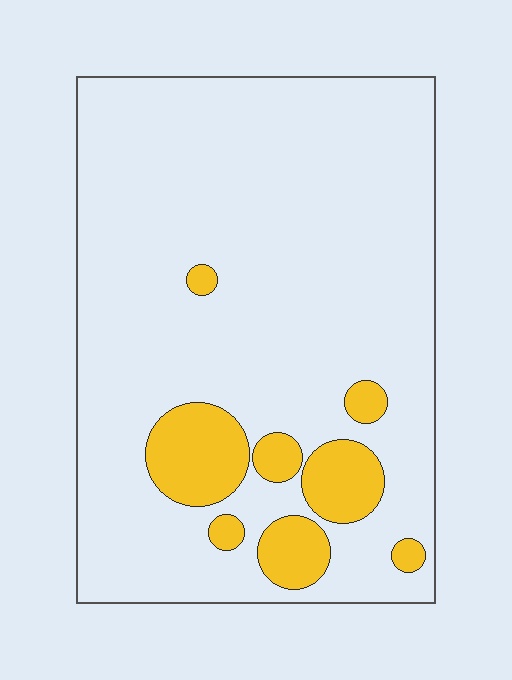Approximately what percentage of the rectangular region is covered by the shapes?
Approximately 15%.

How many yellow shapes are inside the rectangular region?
8.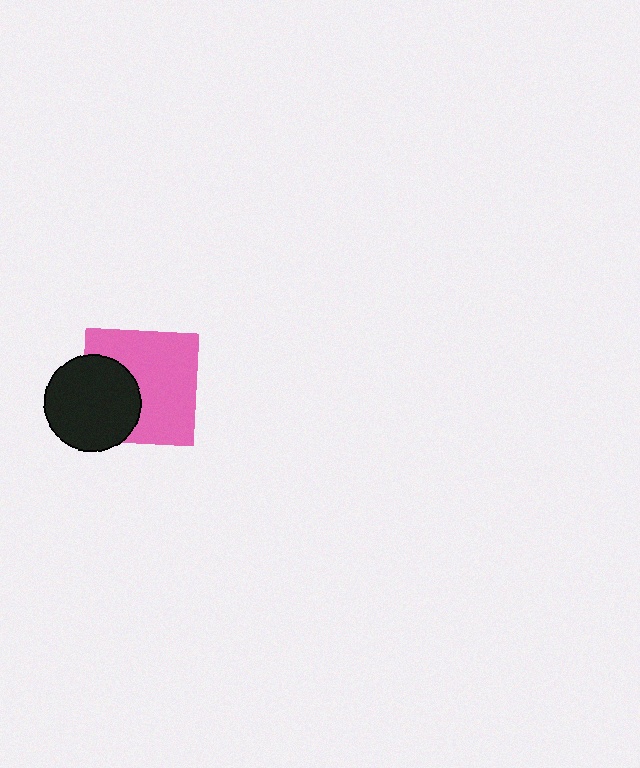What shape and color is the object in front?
The object in front is a black circle.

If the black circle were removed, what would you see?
You would see the complete pink square.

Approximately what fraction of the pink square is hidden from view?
Roughly 34% of the pink square is hidden behind the black circle.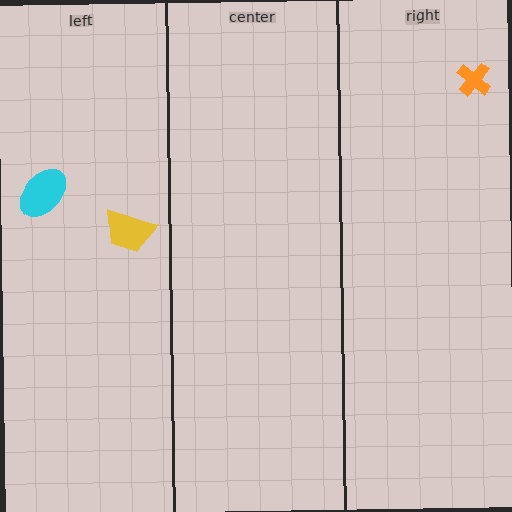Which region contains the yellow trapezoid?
The left region.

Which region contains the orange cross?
The right region.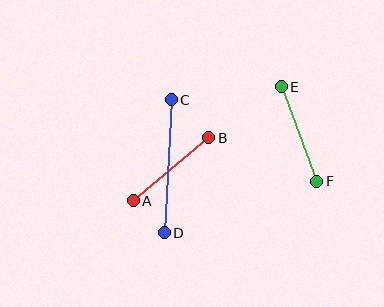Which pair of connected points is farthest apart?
Points C and D are farthest apart.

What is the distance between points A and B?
The distance is approximately 98 pixels.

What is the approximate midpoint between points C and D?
The midpoint is at approximately (168, 166) pixels.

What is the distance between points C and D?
The distance is approximately 134 pixels.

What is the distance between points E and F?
The distance is approximately 101 pixels.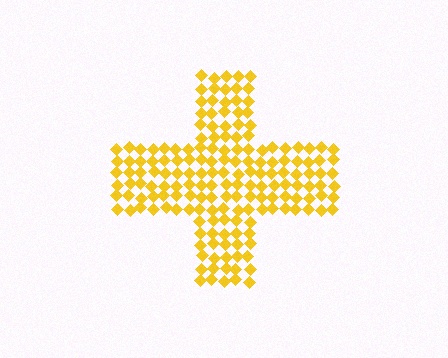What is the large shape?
The large shape is a cross.